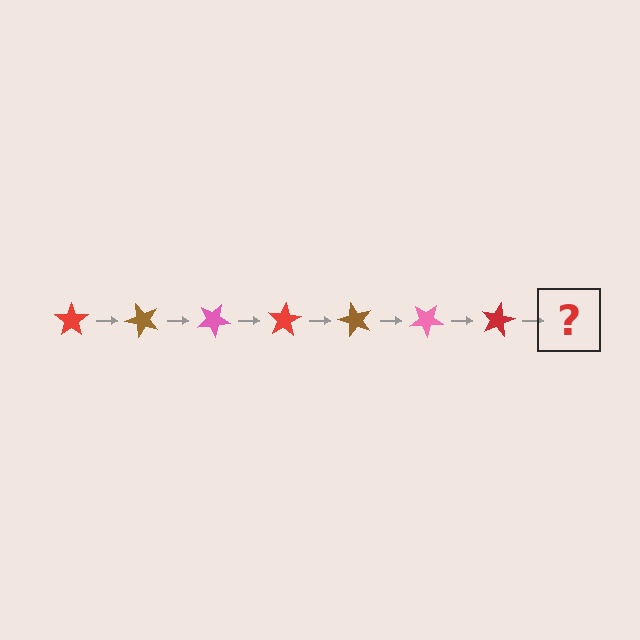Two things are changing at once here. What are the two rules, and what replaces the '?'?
The two rules are that it rotates 50 degrees each step and the color cycles through red, brown, and pink. The '?' should be a brown star, rotated 350 degrees from the start.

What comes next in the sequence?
The next element should be a brown star, rotated 350 degrees from the start.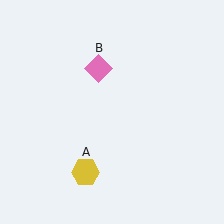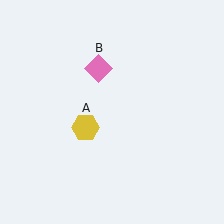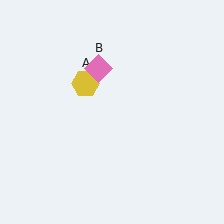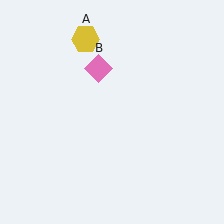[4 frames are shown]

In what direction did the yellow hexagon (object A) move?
The yellow hexagon (object A) moved up.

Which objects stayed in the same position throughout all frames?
Pink diamond (object B) remained stationary.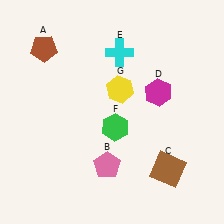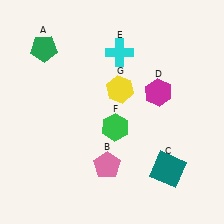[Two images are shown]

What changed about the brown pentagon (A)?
In Image 1, A is brown. In Image 2, it changed to green.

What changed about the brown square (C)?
In Image 1, C is brown. In Image 2, it changed to teal.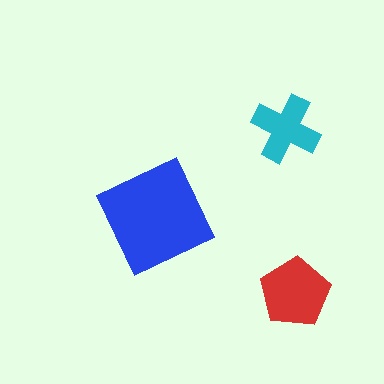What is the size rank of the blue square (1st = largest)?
1st.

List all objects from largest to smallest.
The blue square, the red pentagon, the cyan cross.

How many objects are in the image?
There are 3 objects in the image.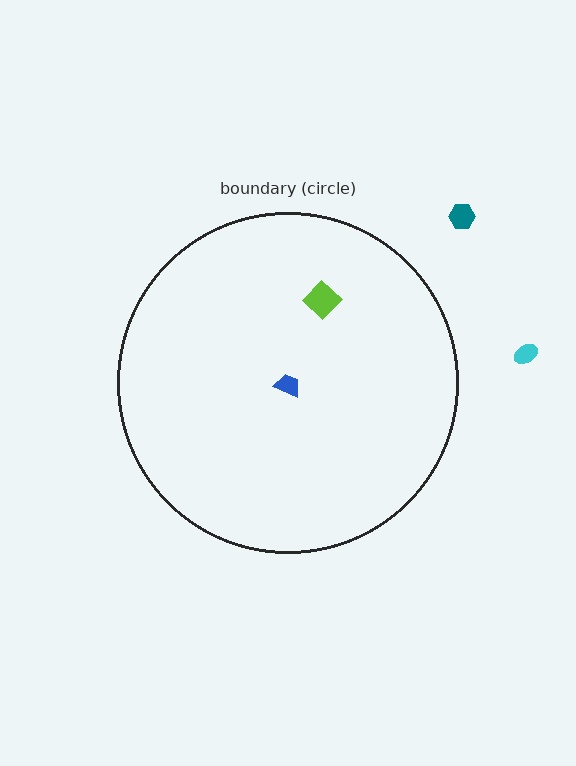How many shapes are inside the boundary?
2 inside, 2 outside.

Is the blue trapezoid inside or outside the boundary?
Inside.